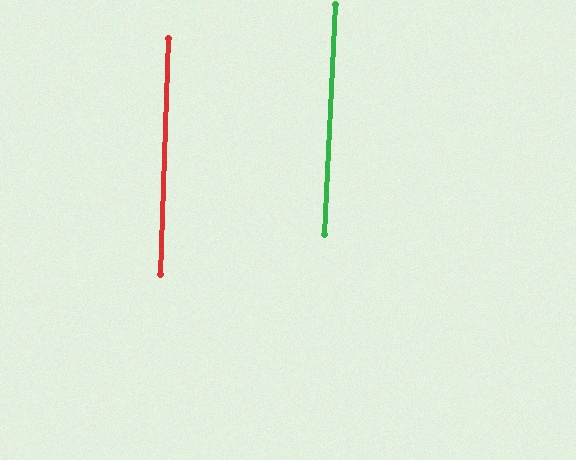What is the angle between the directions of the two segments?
Approximately 1 degree.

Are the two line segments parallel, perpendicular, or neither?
Parallel — their directions differ by only 0.6°.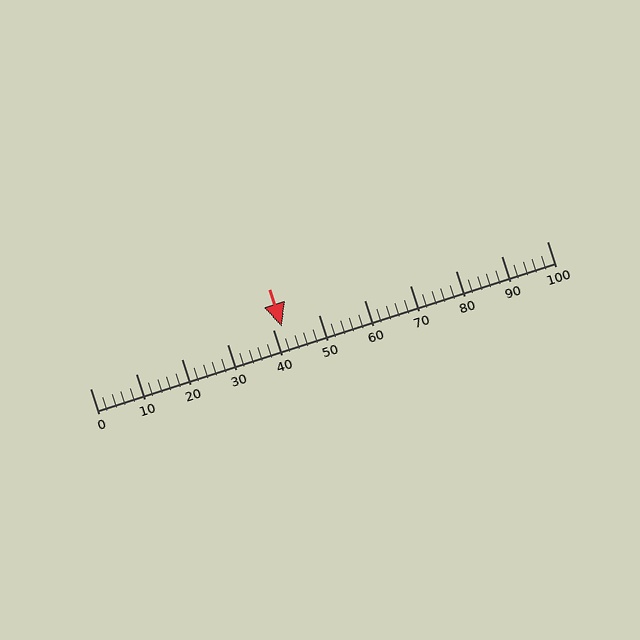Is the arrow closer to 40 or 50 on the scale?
The arrow is closer to 40.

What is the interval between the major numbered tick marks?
The major tick marks are spaced 10 units apart.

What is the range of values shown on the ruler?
The ruler shows values from 0 to 100.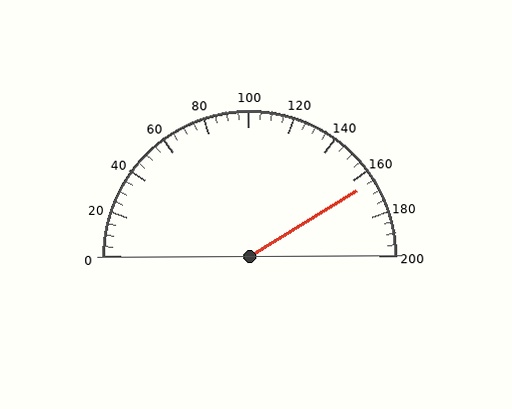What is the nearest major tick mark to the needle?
The nearest major tick mark is 160.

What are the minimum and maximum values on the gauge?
The gauge ranges from 0 to 200.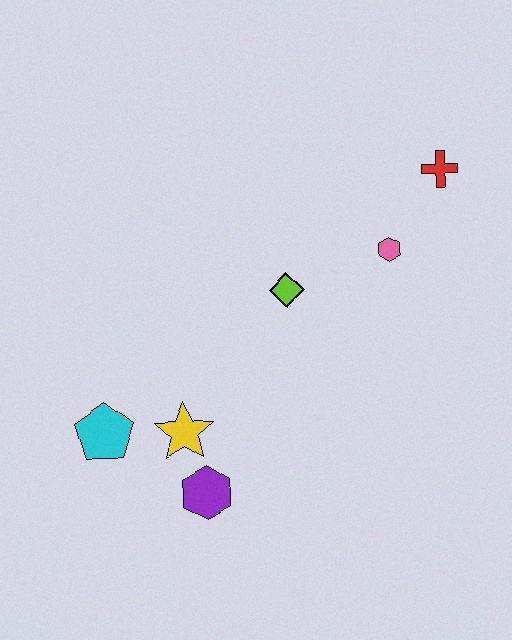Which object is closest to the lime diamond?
The pink hexagon is closest to the lime diamond.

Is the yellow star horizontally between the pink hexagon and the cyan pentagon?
Yes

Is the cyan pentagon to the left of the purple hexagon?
Yes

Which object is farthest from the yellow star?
The red cross is farthest from the yellow star.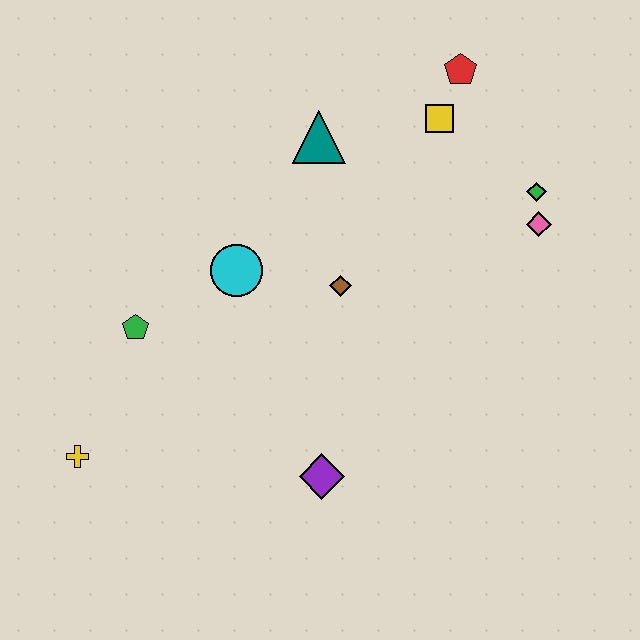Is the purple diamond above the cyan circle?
No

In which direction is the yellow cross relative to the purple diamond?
The yellow cross is to the left of the purple diamond.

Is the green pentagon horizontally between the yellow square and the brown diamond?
No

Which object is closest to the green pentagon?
The cyan circle is closest to the green pentagon.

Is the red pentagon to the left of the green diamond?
Yes